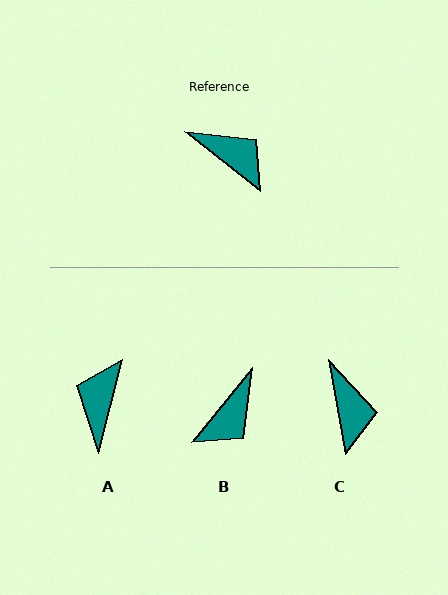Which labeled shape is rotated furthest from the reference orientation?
A, about 114 degrees away.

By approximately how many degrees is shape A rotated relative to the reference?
Approximately 114 degrees counter-clockwise.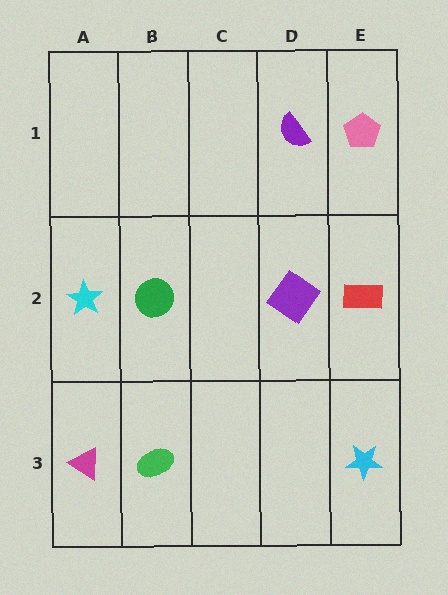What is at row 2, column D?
A purple diamond.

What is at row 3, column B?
A green ellipse.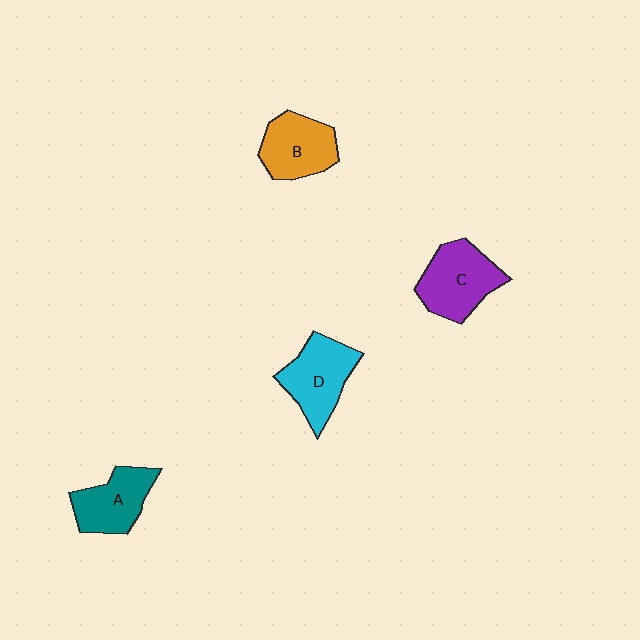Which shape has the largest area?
Shape C (purple).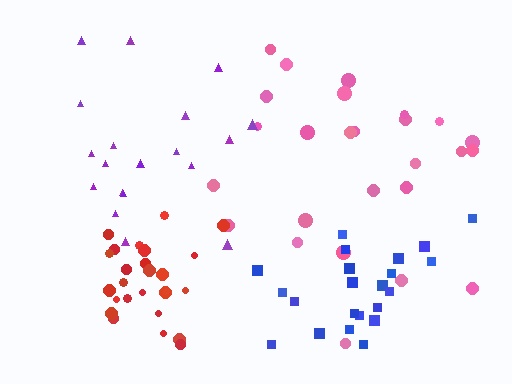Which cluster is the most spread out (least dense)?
Pink.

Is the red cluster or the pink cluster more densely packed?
Red.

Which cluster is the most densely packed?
Red.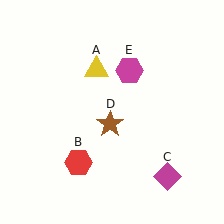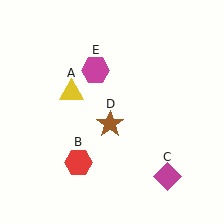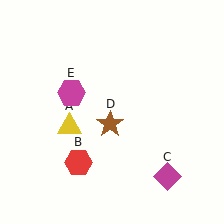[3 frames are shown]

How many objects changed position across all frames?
2 objects changed position: yellow triangle (object A), magenta hexagon (object E).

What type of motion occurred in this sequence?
The yellow triangle (object A), magenta hexagon (object E) rotated counterclockwise around the center of the scene.